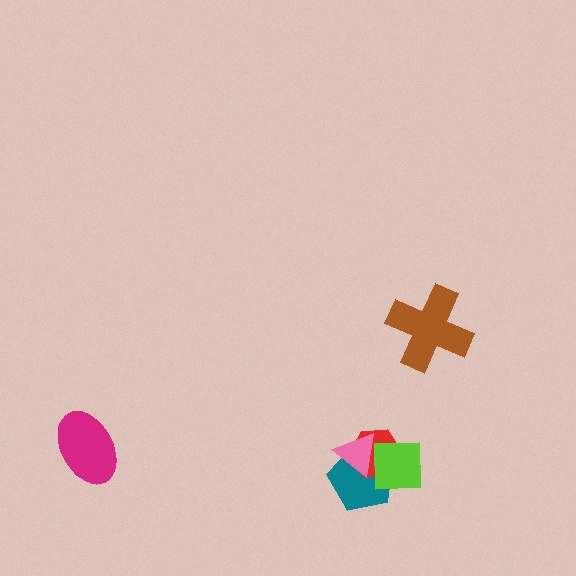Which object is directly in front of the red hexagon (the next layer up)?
The pink triangle is directly in front of the red hexagon.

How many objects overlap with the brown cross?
0 objects overlap with the brown cross.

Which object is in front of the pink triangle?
The lime square is in front of the pink triangle.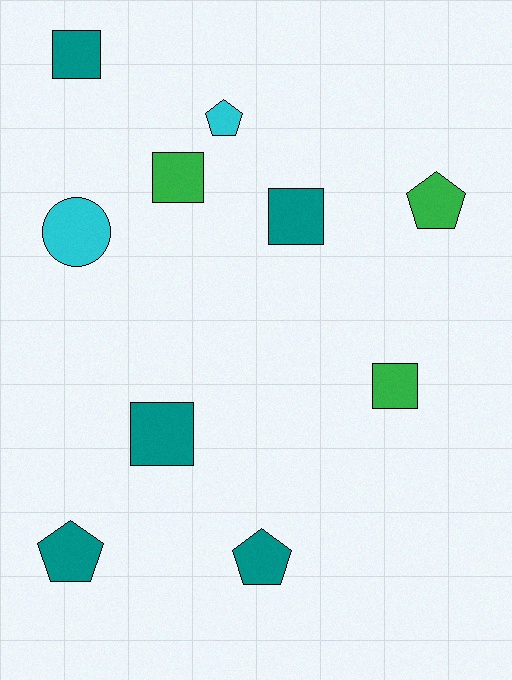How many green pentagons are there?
There is 1 green pentagon.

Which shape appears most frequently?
Square, with 5 objects.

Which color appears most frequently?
Teal, with 5 objects.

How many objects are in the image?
There are 10 objects.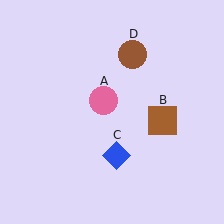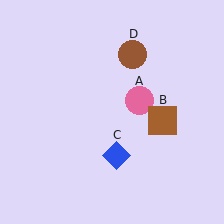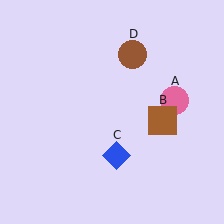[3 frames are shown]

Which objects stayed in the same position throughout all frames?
Brown square (object B) and blue diamond (object C) and brown circle (object D) remained stationary.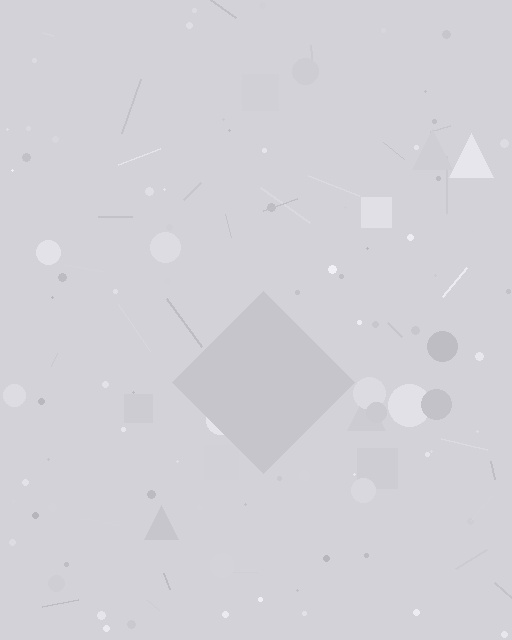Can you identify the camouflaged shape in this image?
The camouflaged shape is a diamond.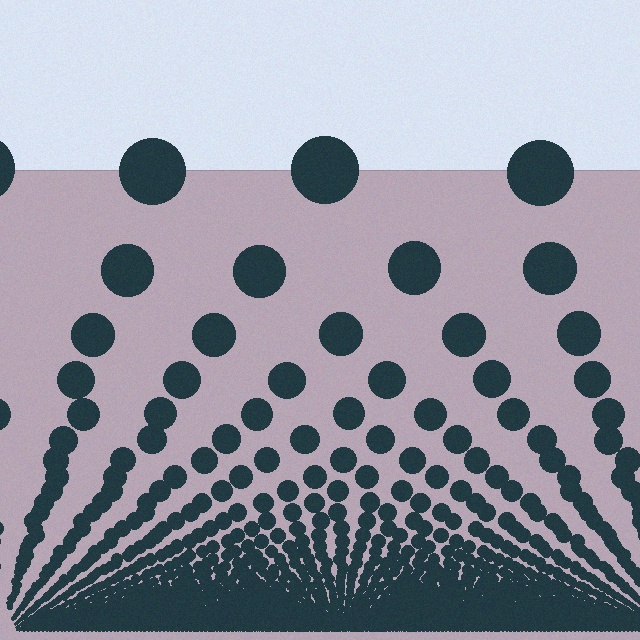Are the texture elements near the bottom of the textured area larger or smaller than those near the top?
Smaller. The gradient is inverted — elements near the bottom are smaller and denser.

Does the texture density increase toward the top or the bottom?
Density increases toward the bottom.